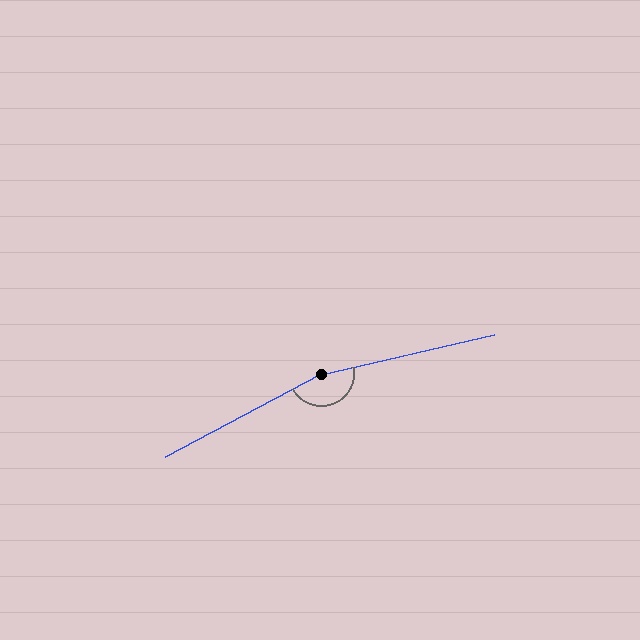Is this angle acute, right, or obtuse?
It is obtuse.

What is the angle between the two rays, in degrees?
Approximately 165 degrees.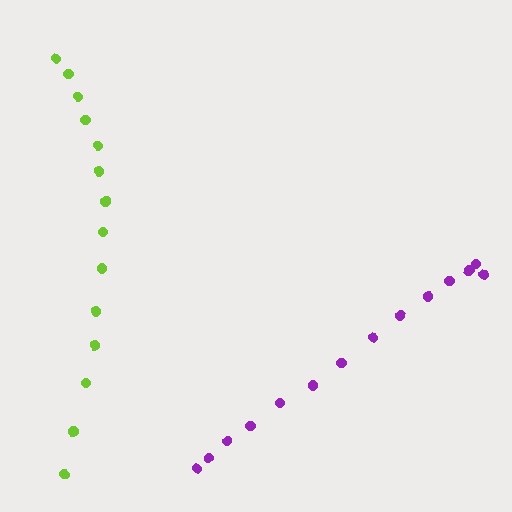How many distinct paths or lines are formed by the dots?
There are 2 distinct paths.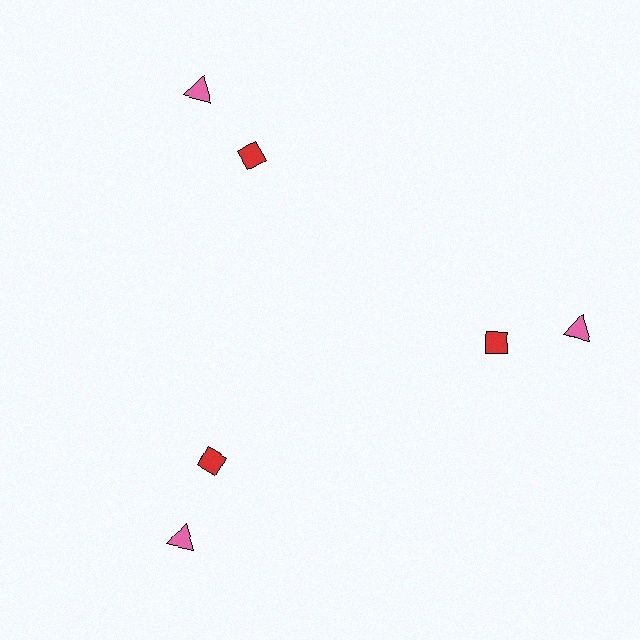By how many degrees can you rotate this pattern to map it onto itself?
The pattern maps onto itself every 120 degrees of rotation.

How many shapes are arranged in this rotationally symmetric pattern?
There are 6 shapes, arranged in 3 groups of 2.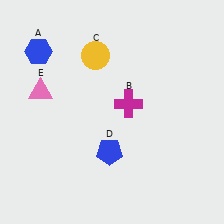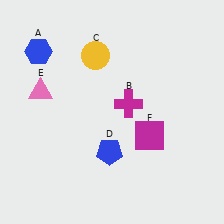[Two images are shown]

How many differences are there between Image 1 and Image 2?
There is 1 difference between the two images.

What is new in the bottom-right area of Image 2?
A magenta square (F) was added in the bottom-right area of Image 2.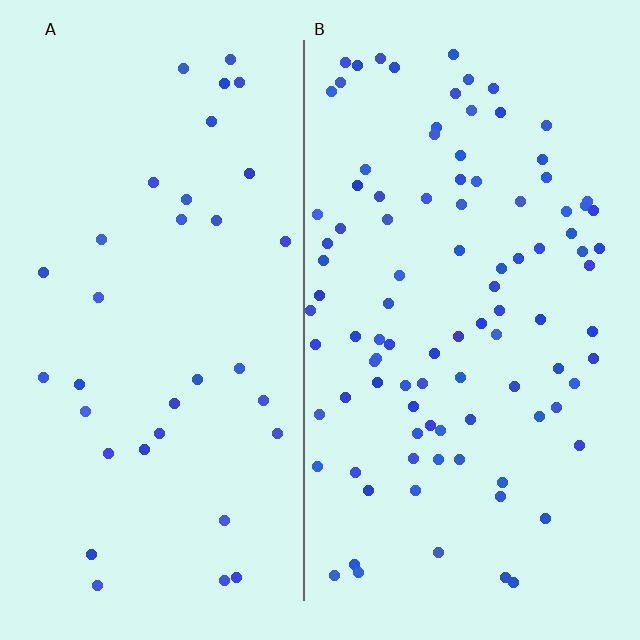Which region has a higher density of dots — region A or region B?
B (the right).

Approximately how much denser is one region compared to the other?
Approximately 2.8× — region B over region A.